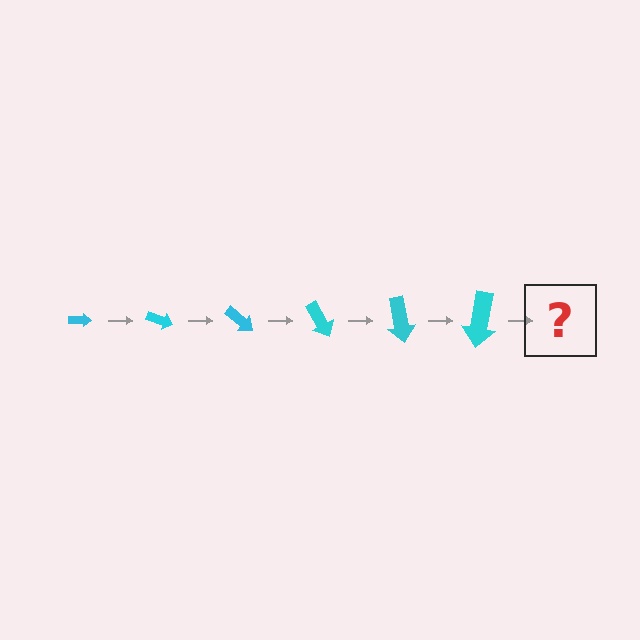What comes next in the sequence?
The next element should be an arrow, larger than the previous one and rotated 120 degrees from the start.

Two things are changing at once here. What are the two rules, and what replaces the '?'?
The two rules are that the arrow grows larger each step and it rotates 20 degrees each step. The '?' should be an arrow, larger than the previous one and rotated 120 degrees from the start.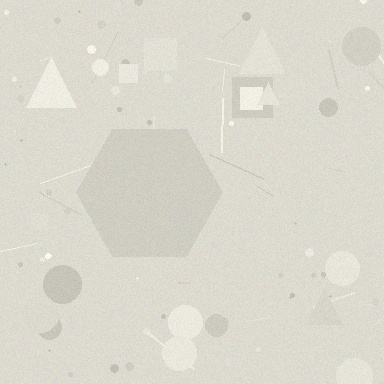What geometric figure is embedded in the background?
A hexagon is embedded in the background.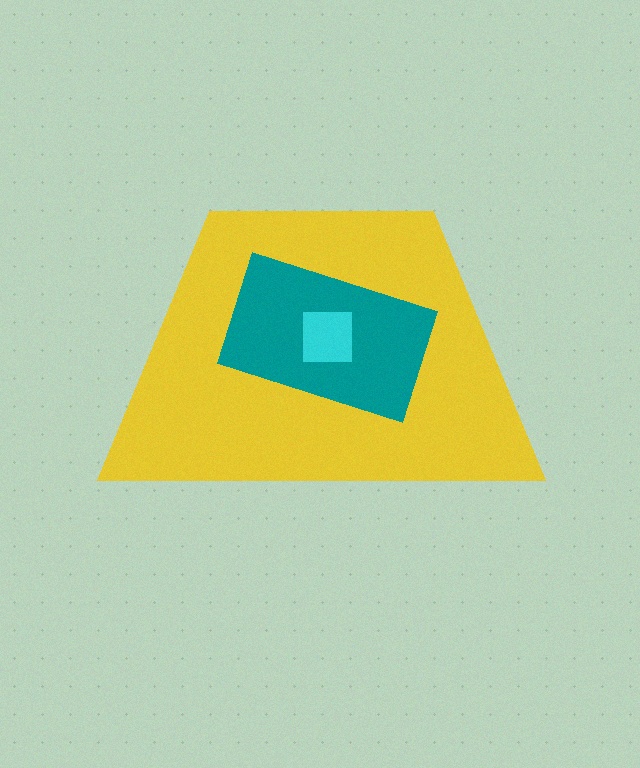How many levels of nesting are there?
3.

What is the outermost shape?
The yellow trapezoid.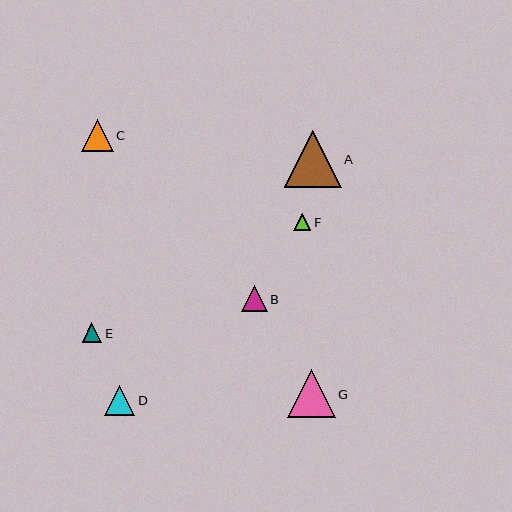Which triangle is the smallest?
Triangle F is the smallest with a size of approximately 17 pixels.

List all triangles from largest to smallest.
From largest to smallest: A, G, C, D, B, E, F.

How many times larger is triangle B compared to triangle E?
Triangle B is approximately 1.3 times the size of triangle E.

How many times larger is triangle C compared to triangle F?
Triangle C is approximately 1.9 times the size of triangle F.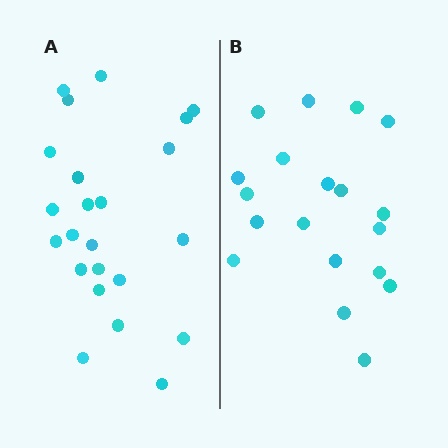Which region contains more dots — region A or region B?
Region A (the left region) has more dots.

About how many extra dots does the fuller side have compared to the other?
Region A has about 4 more dots than region B.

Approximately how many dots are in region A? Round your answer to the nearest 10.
About 20 dots. (The exact count is 23, which rounds to 20.)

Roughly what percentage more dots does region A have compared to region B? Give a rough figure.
About 20% more.